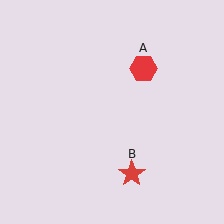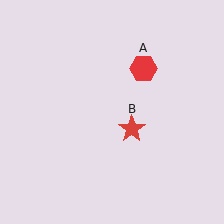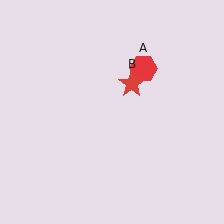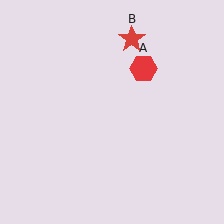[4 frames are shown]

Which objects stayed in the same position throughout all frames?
Red hexagon (object A) remained stationary.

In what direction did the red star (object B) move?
The red star (object B) moved up.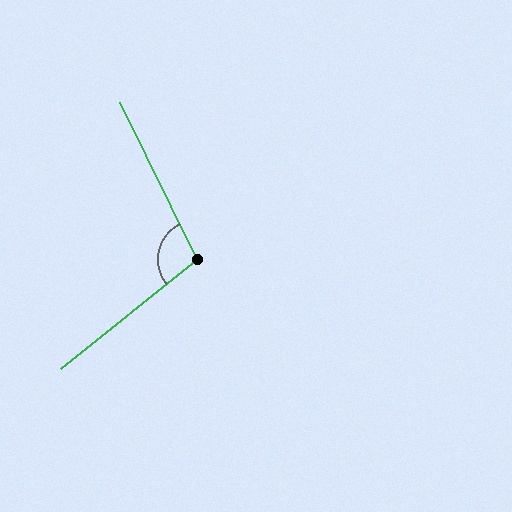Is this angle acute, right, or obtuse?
It is obtuse.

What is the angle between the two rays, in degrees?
Approximately 103 degrees.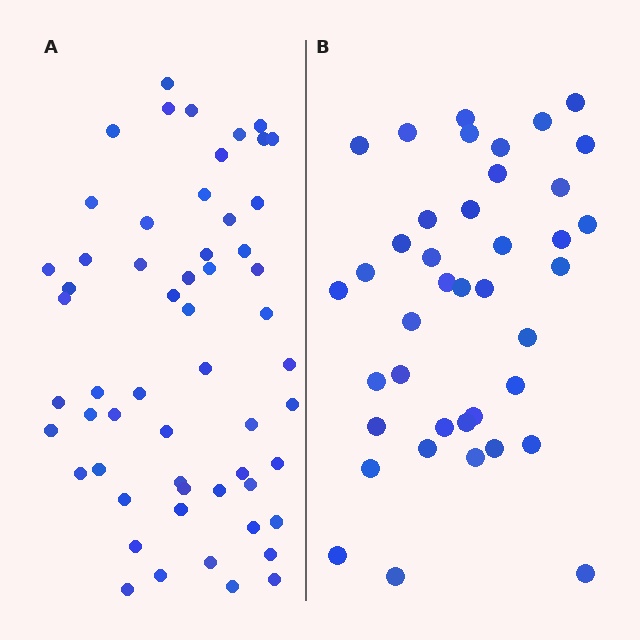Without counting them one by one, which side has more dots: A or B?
Region A (the left region) has more dots.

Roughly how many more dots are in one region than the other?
Region A has approximately 15 more dots than region B.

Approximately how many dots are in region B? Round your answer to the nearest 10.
About 40 dots.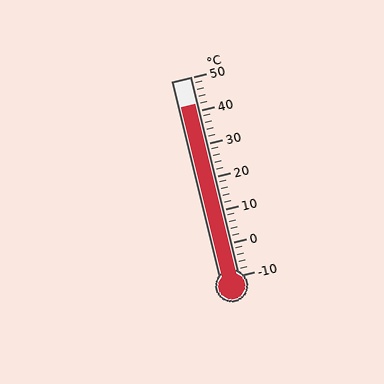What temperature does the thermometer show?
The thermometer shows approximately 42°C.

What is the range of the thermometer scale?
The thermometer scale ranges from -10°C to 50°C.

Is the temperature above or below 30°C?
The temperature is above 30°C.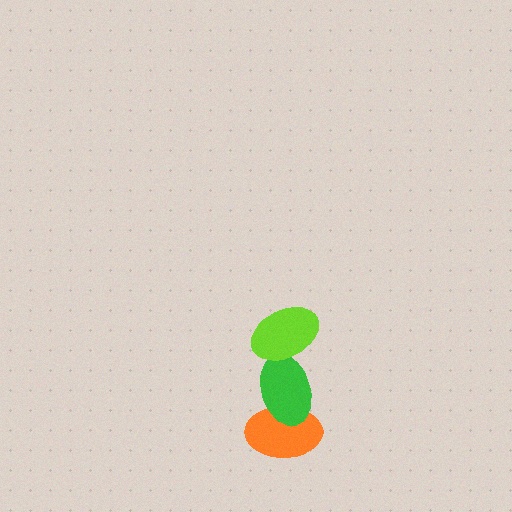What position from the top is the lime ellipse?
The lime ellipse is 1st from the top.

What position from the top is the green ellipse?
The green ellipse is 2nd from the top.